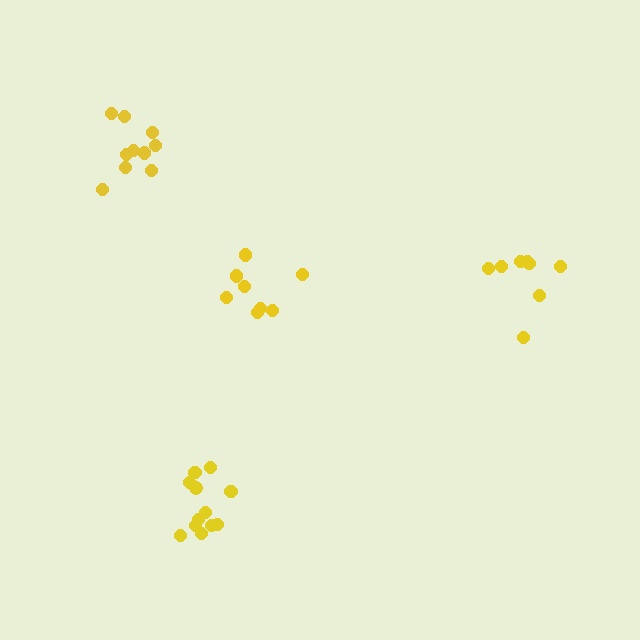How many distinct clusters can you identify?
There are 4 distinct clusters.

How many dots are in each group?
Group 1: 8 dots, Group 2: 8 dots, Group 3: 10 dots, Group 4: 12 dots (38 total).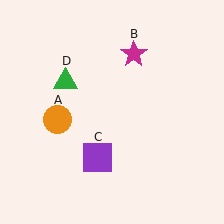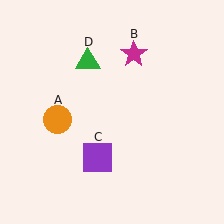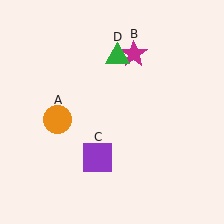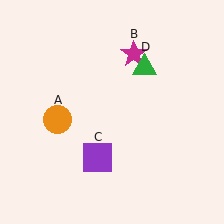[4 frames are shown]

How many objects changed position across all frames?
1 object changed position: green triangle (object D).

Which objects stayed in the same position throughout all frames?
Orange circle (object A) and magenta star (object B) and purple square (object C) remained stationary.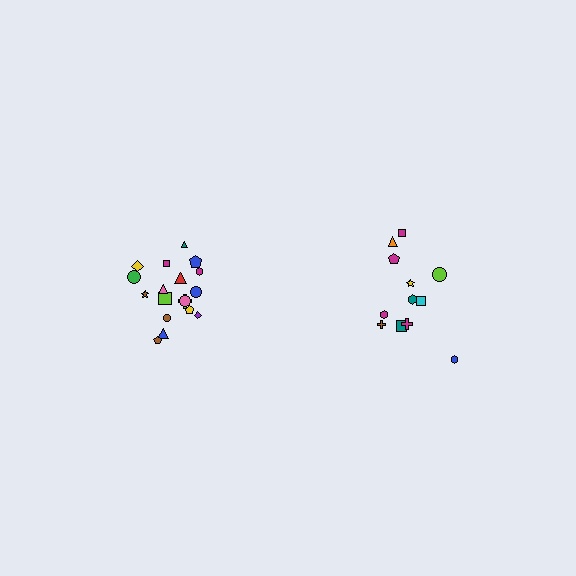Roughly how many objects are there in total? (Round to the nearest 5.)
Roughly 30 objects in total.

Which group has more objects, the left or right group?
The left group.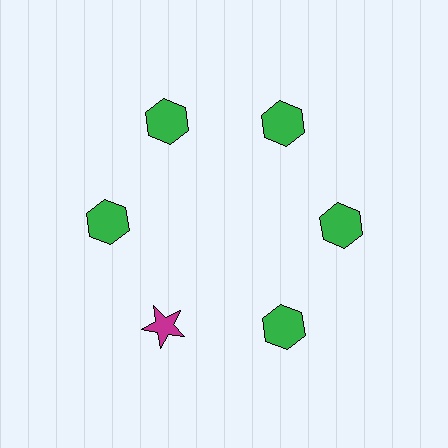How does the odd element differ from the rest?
It differs in both color (magenta instead of green) and shape (star instead of hexagon).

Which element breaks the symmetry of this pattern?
The magenta star at roughly the 7 o'clock position breaks the symmetry. All other shapes are green hexagons.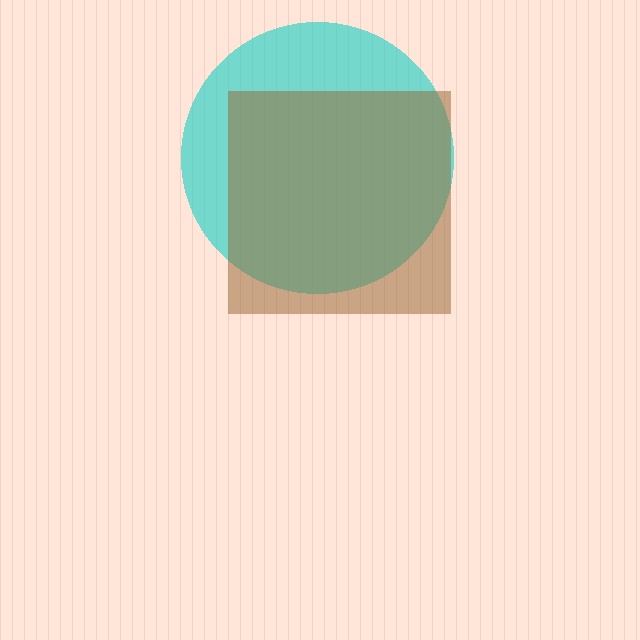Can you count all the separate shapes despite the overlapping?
Yes, there are 2 separate shapes.